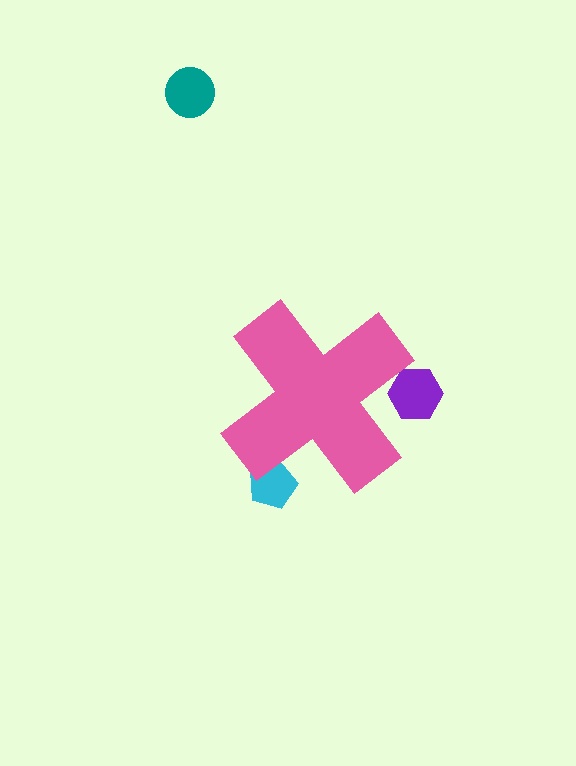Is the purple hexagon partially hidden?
Yes, the purple hexagon is partially hidden behind the pink cross.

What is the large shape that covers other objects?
A pink cross.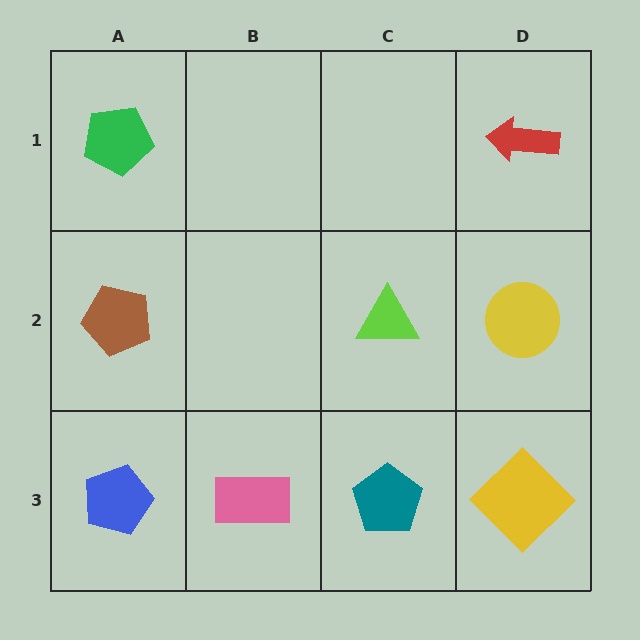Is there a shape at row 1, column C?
No, that cell is empty.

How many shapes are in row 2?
3 shapes.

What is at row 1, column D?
A red arrow.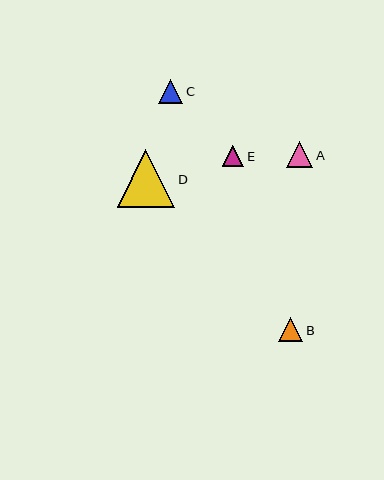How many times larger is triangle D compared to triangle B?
Triangle D is approximately 2.4 times the size of triangle B.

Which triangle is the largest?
Triangle D is the largest with a size of approximately 57 pixels.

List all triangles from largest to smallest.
From largest to smallest: D, A, B, C, E.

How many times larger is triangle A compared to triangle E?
Triangle A is approximately 1.2 times the size of triangle E.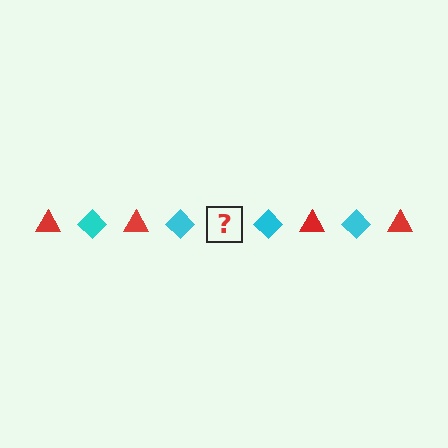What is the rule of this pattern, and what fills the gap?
The rule is that the pattern alternates between red triangle and cyan diamond. The gap should be filled with a red triangle.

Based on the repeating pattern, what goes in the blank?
The blank should be a red triangle.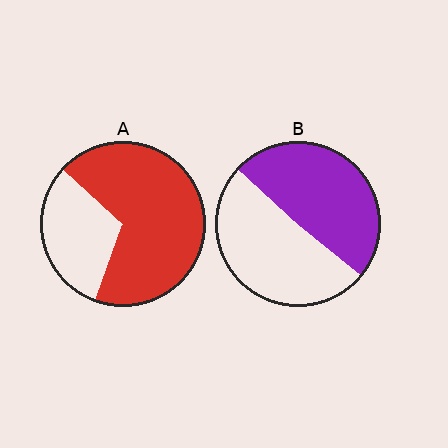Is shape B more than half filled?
Roughly half.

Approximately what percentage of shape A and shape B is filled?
A is approximately 70% and B is approximately 50%.